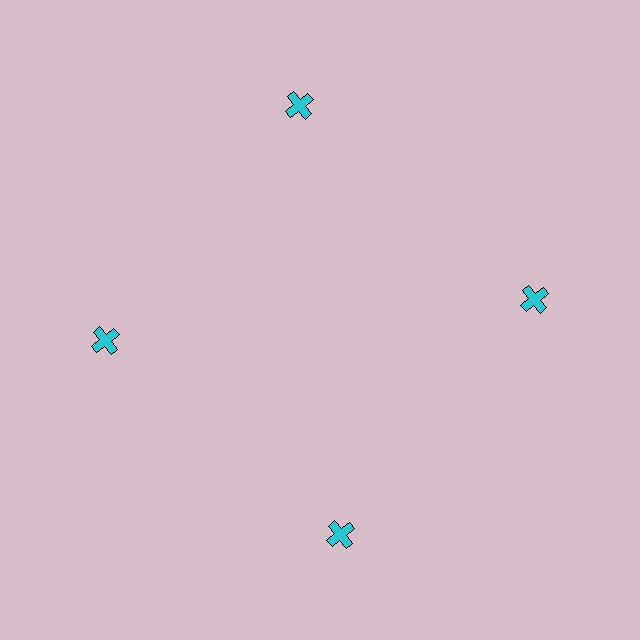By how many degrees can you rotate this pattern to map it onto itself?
The pattern maps onto itself every 90 degrees of rotation.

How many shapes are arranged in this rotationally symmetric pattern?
There are 4 shapes, arranged in 4 groups of 1.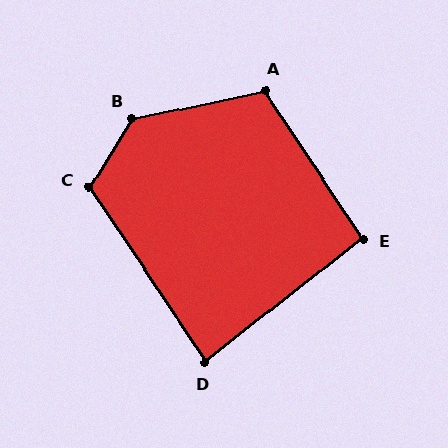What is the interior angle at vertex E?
Approximately 95 degrees (approximately right).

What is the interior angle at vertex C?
Approximately 114 degrees (obtuse).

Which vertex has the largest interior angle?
B, at approximately 134 degrees.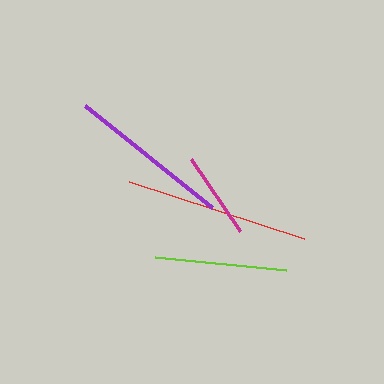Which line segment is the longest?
The red line is the longest at approximately 185 pixels.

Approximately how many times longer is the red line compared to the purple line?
The red line is approximately 1.1 times the length of the purple line.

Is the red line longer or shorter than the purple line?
The red line is longer than the purple line.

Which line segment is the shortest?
The magenta line is the shortest at approximately 88 pixels.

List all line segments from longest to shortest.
From longest to shortest: red, purple, lime, magenta.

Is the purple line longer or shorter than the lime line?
The purple line is longer than the lime line.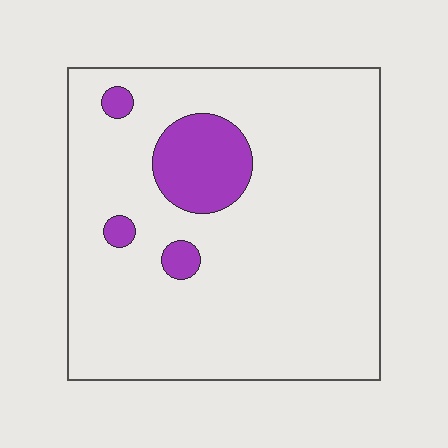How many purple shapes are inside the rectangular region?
4.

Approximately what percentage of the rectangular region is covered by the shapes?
Approximately 10%.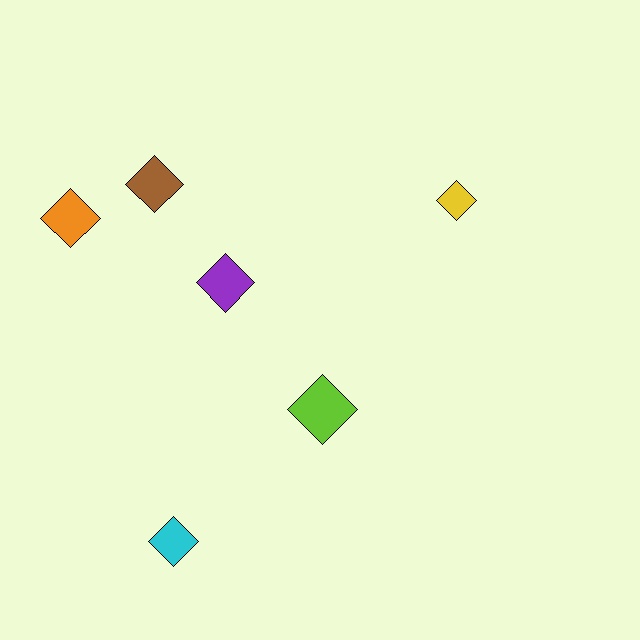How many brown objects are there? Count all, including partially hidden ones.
There is 1 brown object.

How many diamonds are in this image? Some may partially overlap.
There are 6 diamonds.